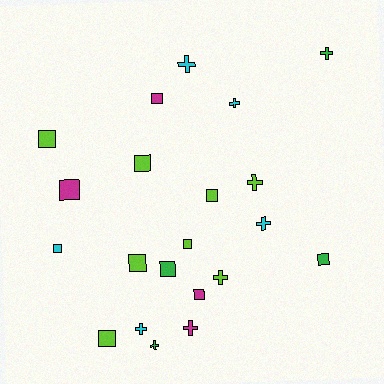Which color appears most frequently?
Lime, with 8 objects.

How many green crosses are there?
There are 2 green crosses.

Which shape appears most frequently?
Square, with 12 objects.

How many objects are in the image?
There are 21 objects.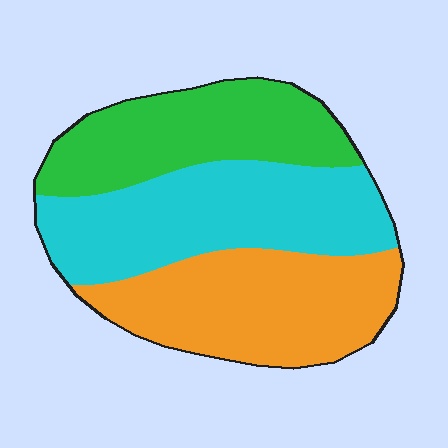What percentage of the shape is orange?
Orange covers 34% of the shape.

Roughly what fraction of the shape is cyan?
Cyan covers 37% of the shape.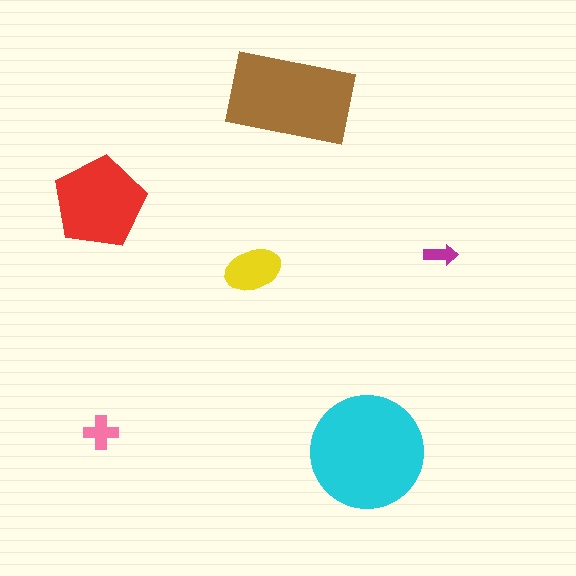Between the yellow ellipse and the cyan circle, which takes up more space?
The cyan circle.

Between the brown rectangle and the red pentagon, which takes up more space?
The brown rectangle.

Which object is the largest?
The cyan circle.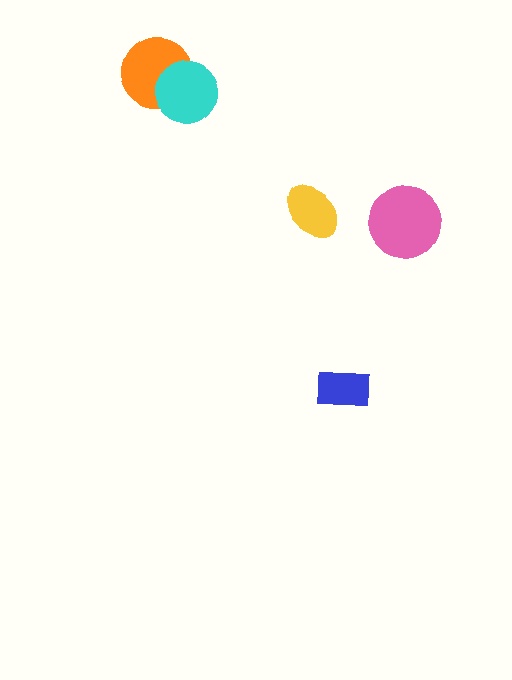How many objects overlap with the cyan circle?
1 object overlaps with the cyan circle.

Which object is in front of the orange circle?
The cyan circle is in front of the orange circle.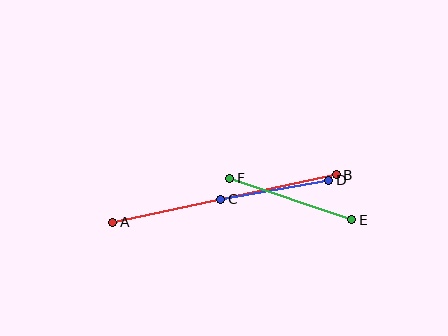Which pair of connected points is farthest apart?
Points A and B are farthest apart.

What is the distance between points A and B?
The distance is approximately 228 pixels.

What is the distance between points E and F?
The distance is approximately 129 pixels.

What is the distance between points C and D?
The distance is approximately 110 pixels.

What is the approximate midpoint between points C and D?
The midpoint is at approximately (275, 190) pixels.